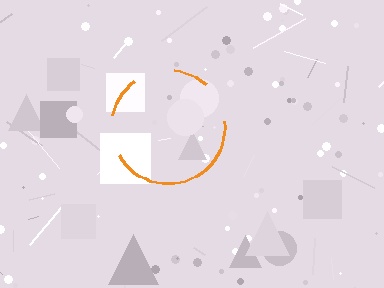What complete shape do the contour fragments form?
The contour fragments form a circle.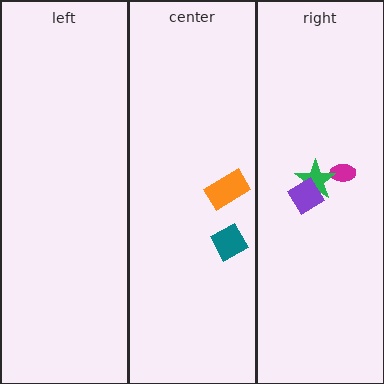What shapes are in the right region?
The magenta ellipse, the green star, the purple diamond.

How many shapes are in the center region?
2.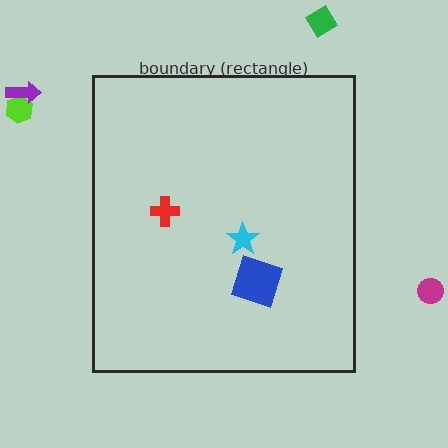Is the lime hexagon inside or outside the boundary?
Outside.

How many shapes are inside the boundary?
3 inside, 4 outside.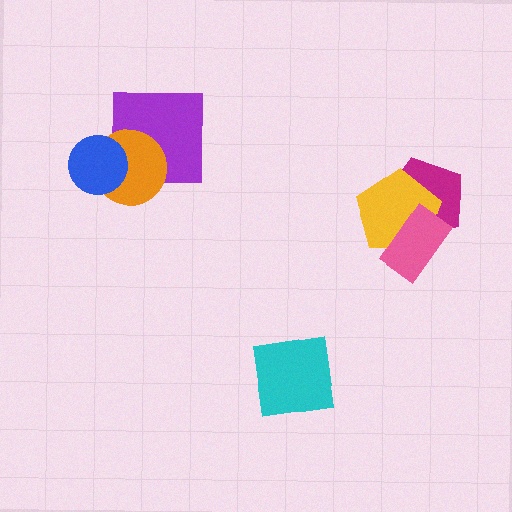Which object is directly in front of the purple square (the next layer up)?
The orange circle is directly in front of the purple square.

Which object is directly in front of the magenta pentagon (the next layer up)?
The yellow pentagon is directly in front of the magenta pentagon.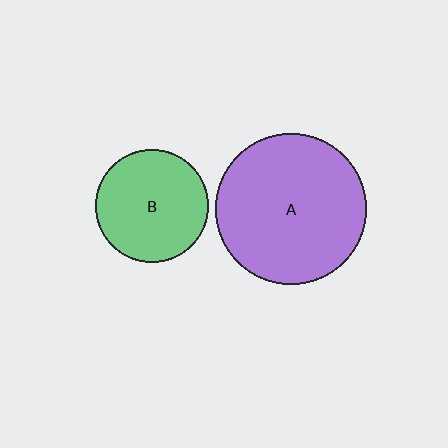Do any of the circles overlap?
No, none of the circles overlap.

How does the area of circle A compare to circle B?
Approximately 1.8 times.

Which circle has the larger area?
Circle A (purple).